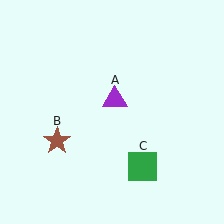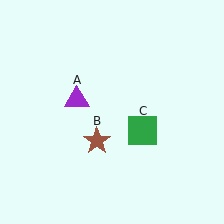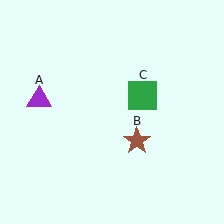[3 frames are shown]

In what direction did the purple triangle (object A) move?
The purple triangle (object A) moved left.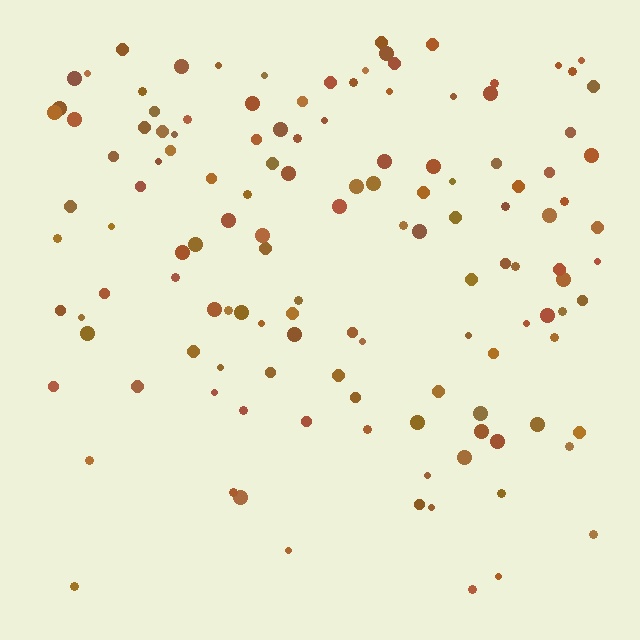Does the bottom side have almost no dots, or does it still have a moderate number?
Still a moderate number, just noticeably fewer than the top.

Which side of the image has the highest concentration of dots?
The top.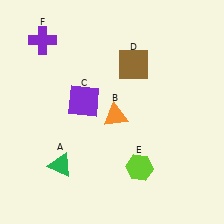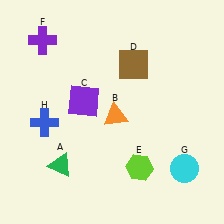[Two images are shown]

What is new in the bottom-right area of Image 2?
A cyan circle (G) was added in the bottom-right area of Image 2.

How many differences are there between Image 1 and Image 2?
There are 2 differences between the two images.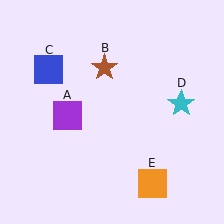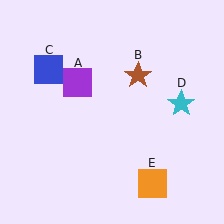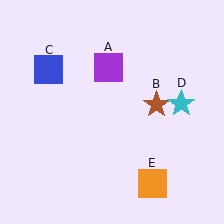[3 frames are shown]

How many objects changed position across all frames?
2 objects changed position: purple square (object A), brown star (object B).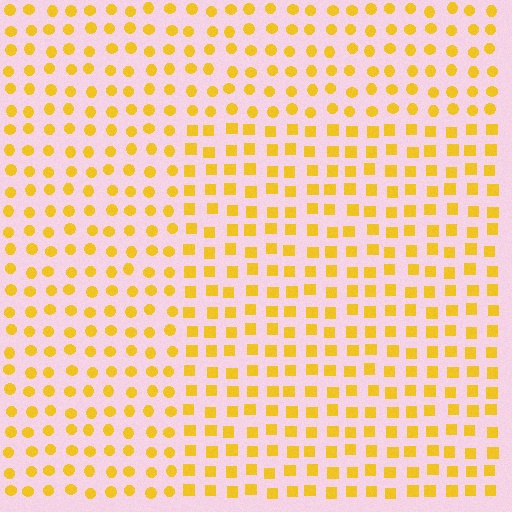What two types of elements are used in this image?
The image uses squares inside the rectangle region and circles outside it.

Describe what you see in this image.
The image is filled with small yellow elements arranged in a uniform grid. A rectangle-shaped region contains squares, while the surrounding area contains circles. The boundary is defined purely by the change in element shape.